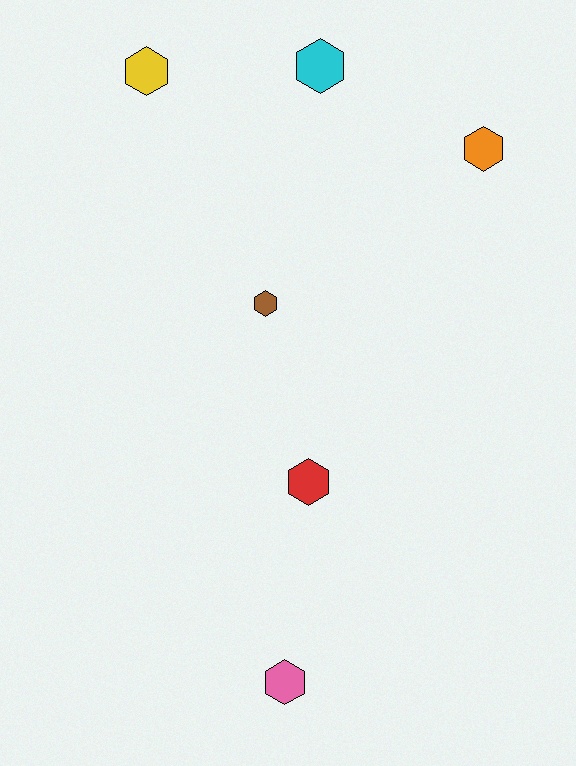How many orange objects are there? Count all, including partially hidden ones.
There is 1 orange object.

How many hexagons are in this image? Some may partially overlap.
There are 6 hexagons.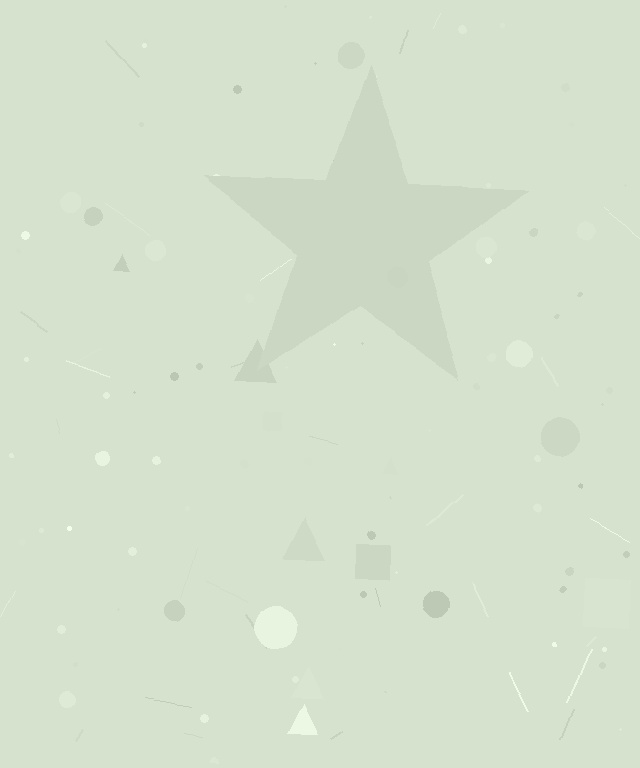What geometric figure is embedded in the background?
A star is embedded in the background.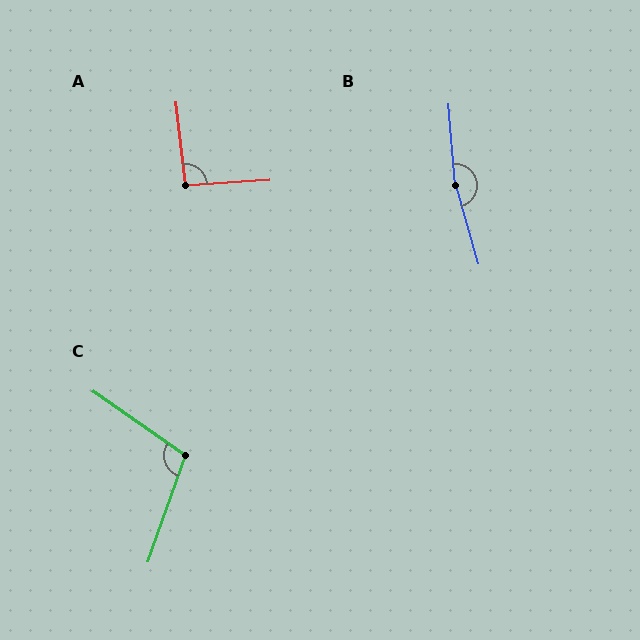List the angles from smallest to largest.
A (93°), C (105°), B (168°).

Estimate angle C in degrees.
Approximately 105 degrees.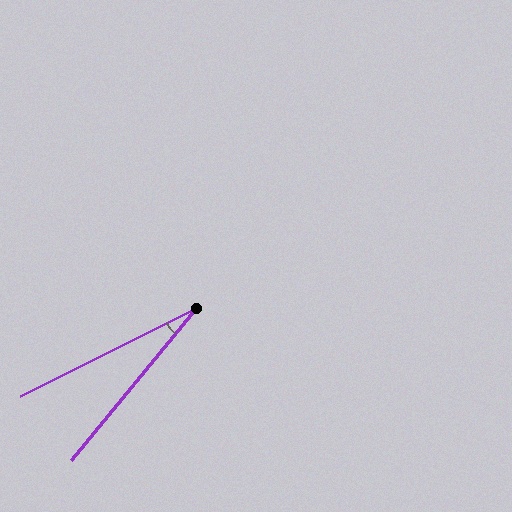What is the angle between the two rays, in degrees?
Approximately 24 degrees.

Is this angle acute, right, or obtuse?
It is acute.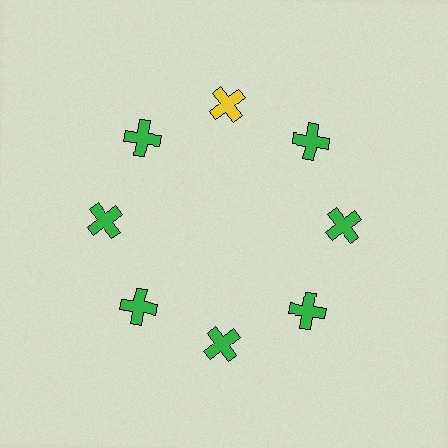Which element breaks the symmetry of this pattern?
The yellow cross at roughly the 12 o'clock position breaks the symmetry. All other shapes are green crosses.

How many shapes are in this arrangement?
There are 8 shapes arranged in a ring pattern.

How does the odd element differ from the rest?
It has a different color: yellow instead of green.